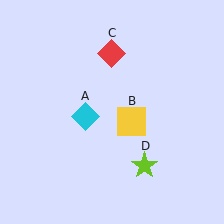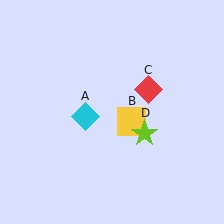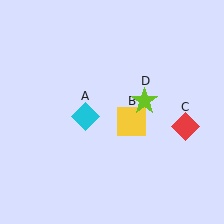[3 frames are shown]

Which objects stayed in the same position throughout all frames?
Cyan diamond (object A) and yellow square (object B) remained stationary.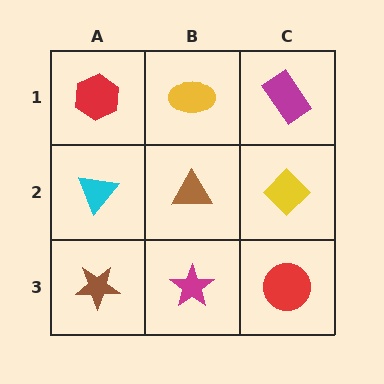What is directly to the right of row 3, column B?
A red circle.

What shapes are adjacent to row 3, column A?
A cyan triangle (row 2, column A), a magenta star (row 3, column B).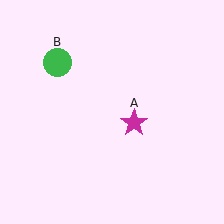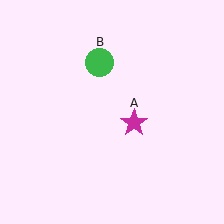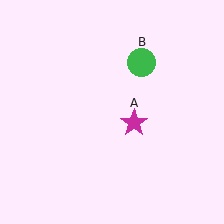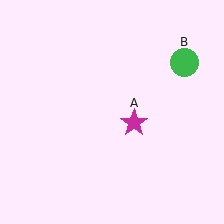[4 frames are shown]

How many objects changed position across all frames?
1 object changed position: green circle (object B).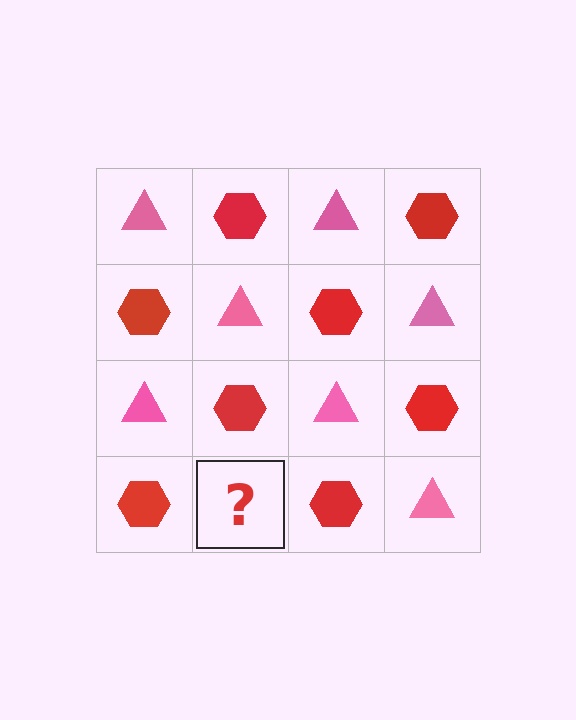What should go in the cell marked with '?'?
The missing cell should contain a pink triangle.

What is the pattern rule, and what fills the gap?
The rule is that it alternates pink triangle and red hexagon in a checkerboard pattern. The gap should be filled with a pink triangle.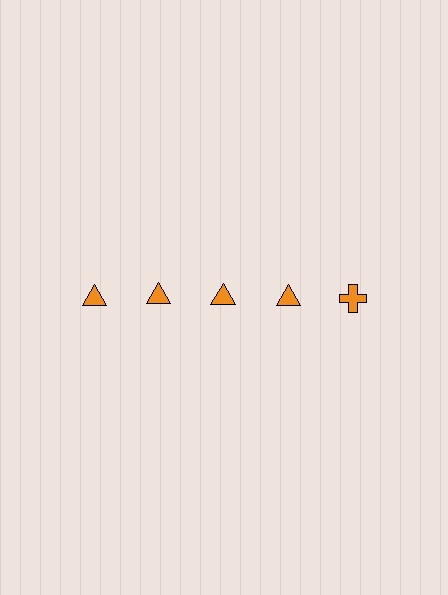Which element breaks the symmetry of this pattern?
The orange cross in the top row, rightmost column breaks the symmetry. All other shapes are orange triangles.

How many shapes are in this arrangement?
There are 5 shapes arranged in a grid pattern.